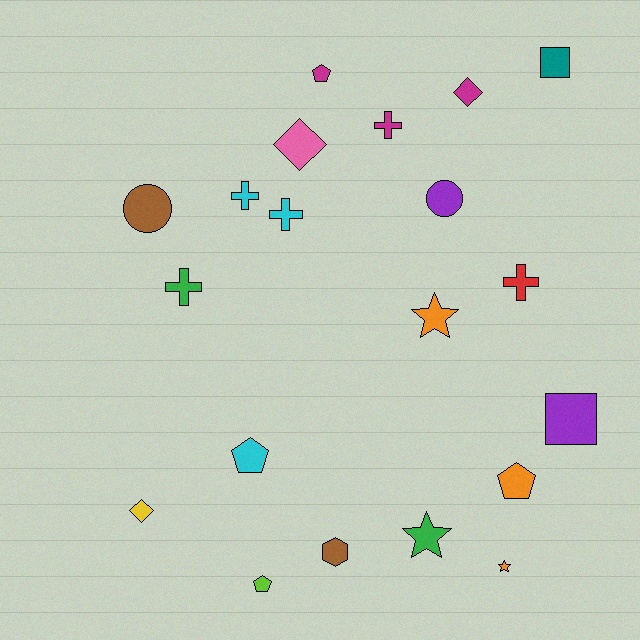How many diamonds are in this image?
There are 3 diamonds.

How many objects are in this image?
There are 20 objects.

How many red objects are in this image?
There is 1 red object.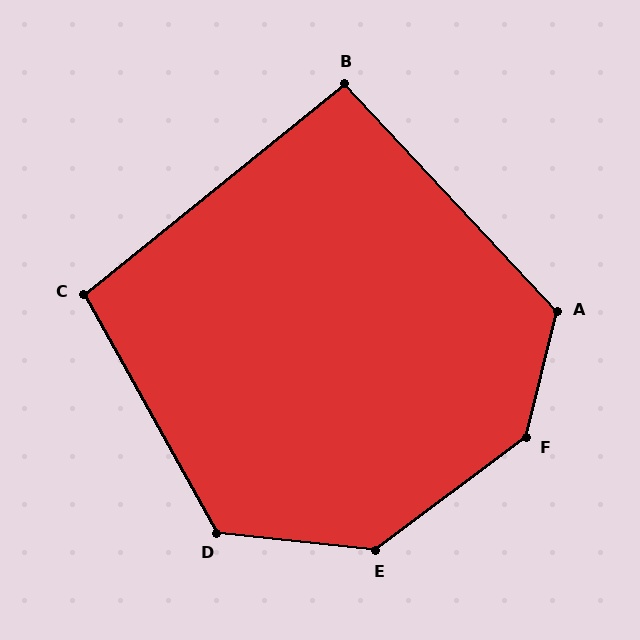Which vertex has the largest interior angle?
F, at approximately 141 degrees.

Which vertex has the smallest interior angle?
B, at approximately 94 degrees.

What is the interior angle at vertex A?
Approximately 123 degrees (obtuse).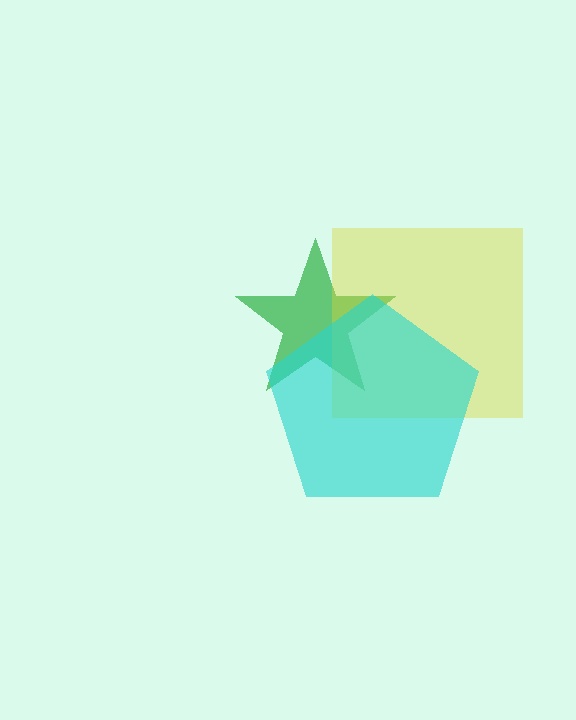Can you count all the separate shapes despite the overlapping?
Yes, there are 3 separate shapes.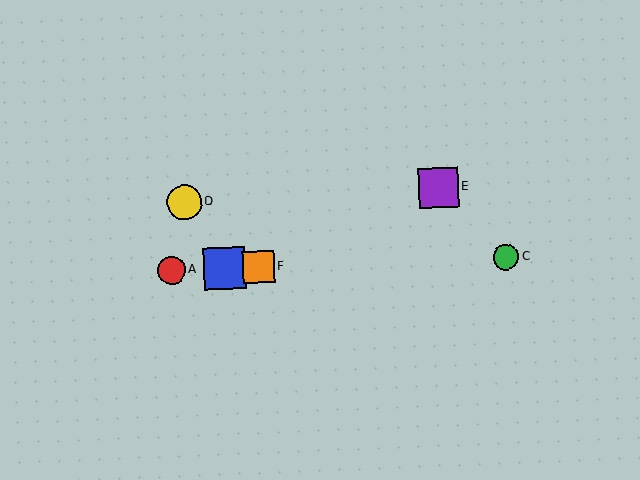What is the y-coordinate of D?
Object D is at y≈202.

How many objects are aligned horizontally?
4 objects (A, B, C, F) are aligned horizontally.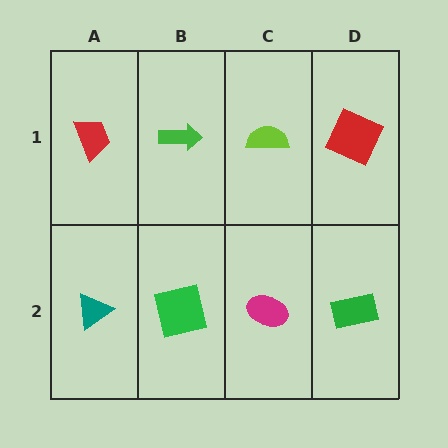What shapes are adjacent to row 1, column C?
A magenta ellipse (row 2, column C), a green arrow (row 1, column B), a red square (row 1, column D).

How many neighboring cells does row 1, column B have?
3.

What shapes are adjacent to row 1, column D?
A green rectangle (row 2, column D), a lime semicircle (row 1, column C).